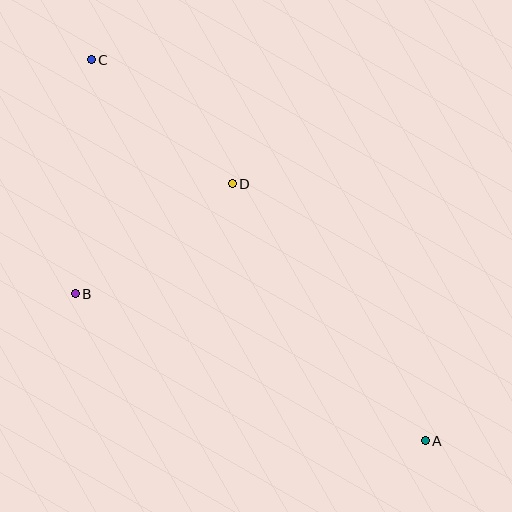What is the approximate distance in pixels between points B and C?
The distance between B and C is approximately 235 pixels.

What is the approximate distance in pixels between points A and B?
The distance between A and B is approximately 380 pixels.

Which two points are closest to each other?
Points C and D are closest to each other.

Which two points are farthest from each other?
Points A and C are farthest from each other.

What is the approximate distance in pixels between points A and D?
The distance between A and D is approximately 321 pixels.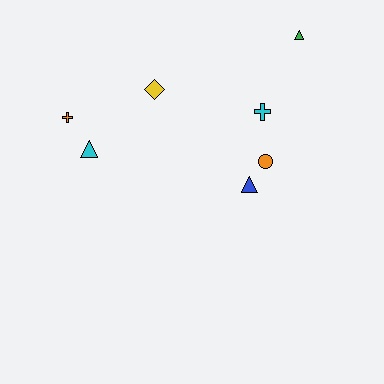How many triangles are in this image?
There are 3 triangles.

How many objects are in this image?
There are 7 objects.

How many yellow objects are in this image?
There is 1 yellow object.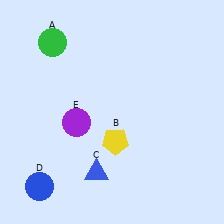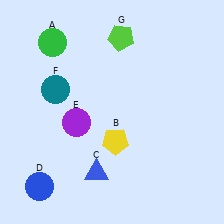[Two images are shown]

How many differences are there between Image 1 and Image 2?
There are 2 differences between the two images.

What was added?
A teal circle (F), a lime pentagon (G) were added in Image 2.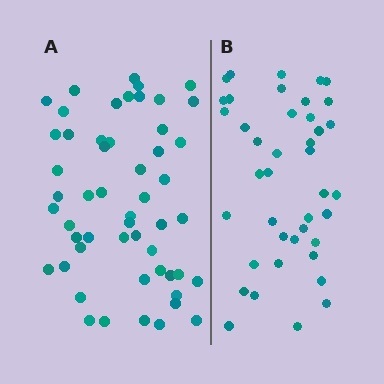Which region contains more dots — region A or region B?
Region A (the left region) has more dots.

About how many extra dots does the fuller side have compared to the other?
Region A has roughly 12 or so more dots than region B.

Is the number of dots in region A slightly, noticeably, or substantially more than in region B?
Region A has noticeably more, but not dramatically so. The ratio is roughly 1.3 to 1.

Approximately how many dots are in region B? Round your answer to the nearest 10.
About 40 dots. (The exact count is 41, which rounds to 40.)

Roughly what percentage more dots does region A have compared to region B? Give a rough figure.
About 30% more.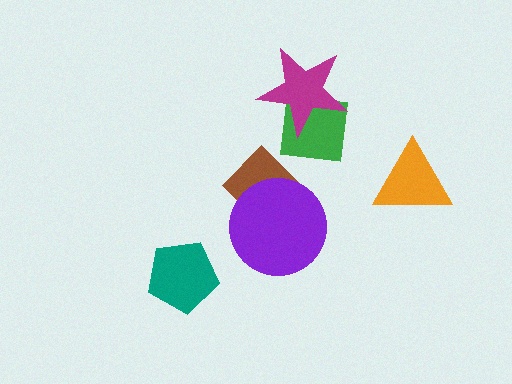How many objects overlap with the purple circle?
1 object overlaps with the purple circle.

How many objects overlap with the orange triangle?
0 objects overlap with the orange triangle.